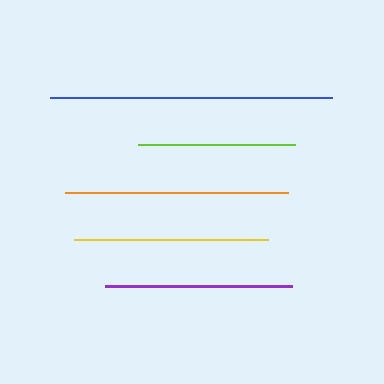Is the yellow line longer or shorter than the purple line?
The yellow line is longer than the purple line.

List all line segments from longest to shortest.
From longest to shortest: blue, orange, yellow, purple, lime.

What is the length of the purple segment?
The purple segment is approximately 187 pixels long.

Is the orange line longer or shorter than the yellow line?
The orange line is longer than the yellow line.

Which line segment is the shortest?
The lime line is the shortest at approximately 157 pixels.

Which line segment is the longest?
The blue line is the longest at approximately 282 pixels.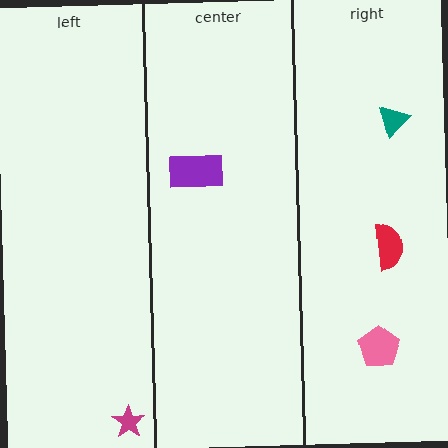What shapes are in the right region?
The red semicircle, the teal triangle, the pink pentagon.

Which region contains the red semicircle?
The right region.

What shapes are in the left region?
The magenta star.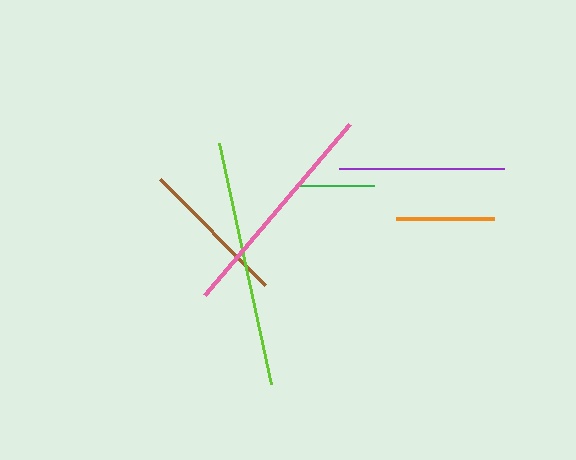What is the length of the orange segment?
The orange segment is approximately 97 pixels long.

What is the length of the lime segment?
The lime segment is approximately 247 pixels long.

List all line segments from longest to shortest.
From longest to shortest: lime, pink, purple, brown, orange, green.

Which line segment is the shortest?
The green line is the shortest at approximately 75 pixels.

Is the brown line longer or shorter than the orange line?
The brown line is longer than the orange line.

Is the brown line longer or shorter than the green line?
The brown line is longer than the green line.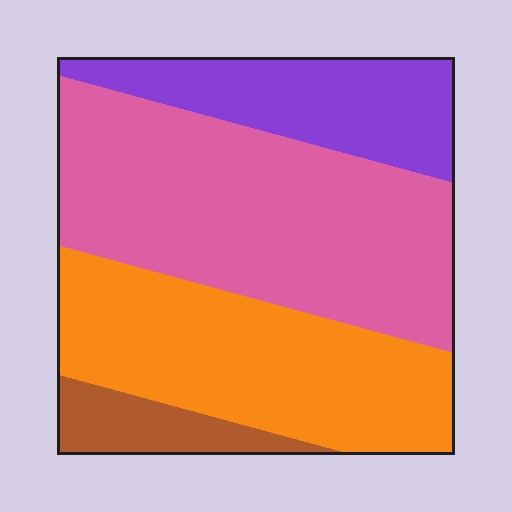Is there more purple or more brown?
Purple.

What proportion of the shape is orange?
Orange covers about 30% of the shape.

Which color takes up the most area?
Pink, at roughly 45%.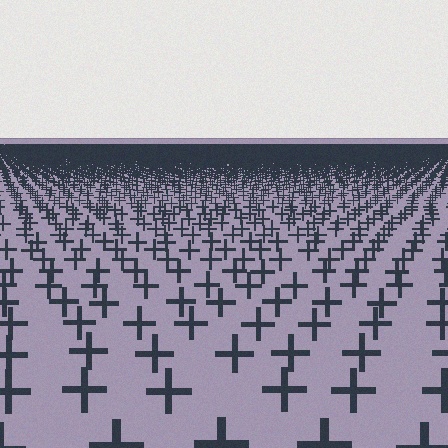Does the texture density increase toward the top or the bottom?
Density increases toward the top.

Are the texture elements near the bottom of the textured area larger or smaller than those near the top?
Larger. Near the bottom, elements are closer to the viewer and appear at a bigger on-screen size.